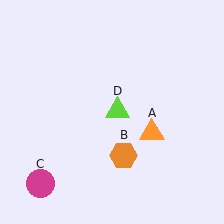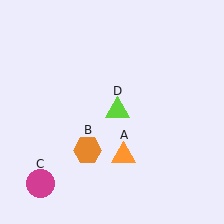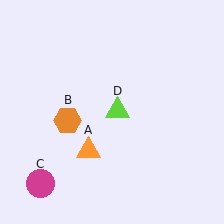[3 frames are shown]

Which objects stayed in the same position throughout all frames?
Magenta circle (object C) and lime triangle (object D) remained stationary.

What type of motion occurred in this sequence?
The orange triangle (object A), orange hexagon (object B) rotated clockwise around the center of the scene.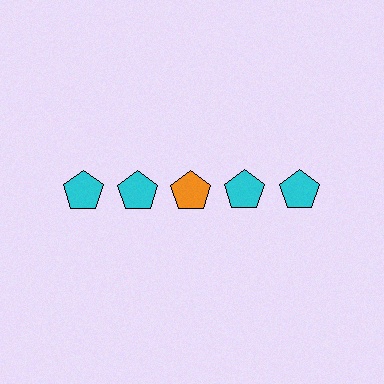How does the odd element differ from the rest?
It has a different color: orange instead of cyan.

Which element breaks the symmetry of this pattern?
The orange pentagon in the top row, center column breaks the symmetry. All other shapes are cyan pentagons.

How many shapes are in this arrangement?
There are 5 shapes arranged in a grid pattern.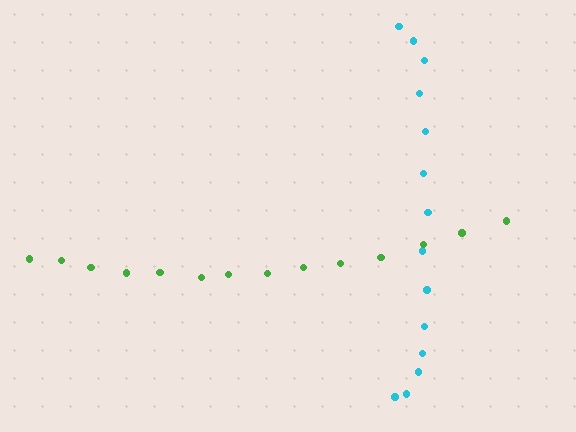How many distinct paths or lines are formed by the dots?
There are 2 distinct paths.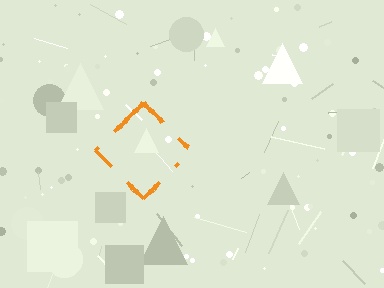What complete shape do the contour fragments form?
The contour fragments form a diamond.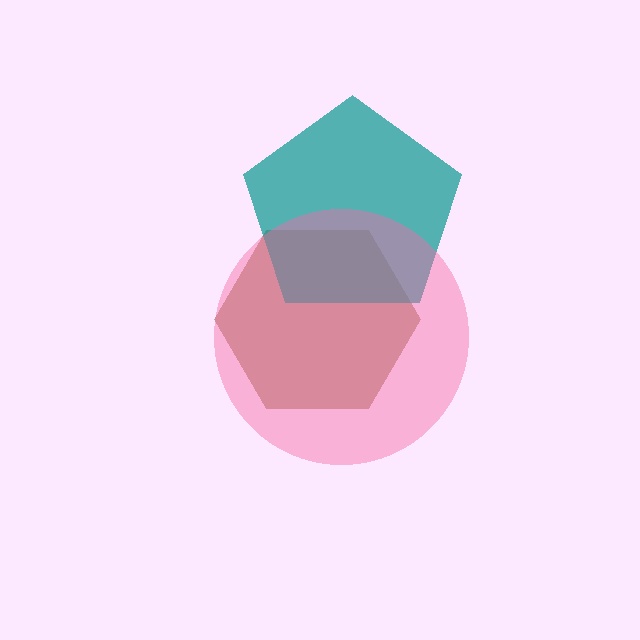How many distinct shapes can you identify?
There are 3 distinct shapes: a brown hexagon, a teal pentagon, a pink circle.